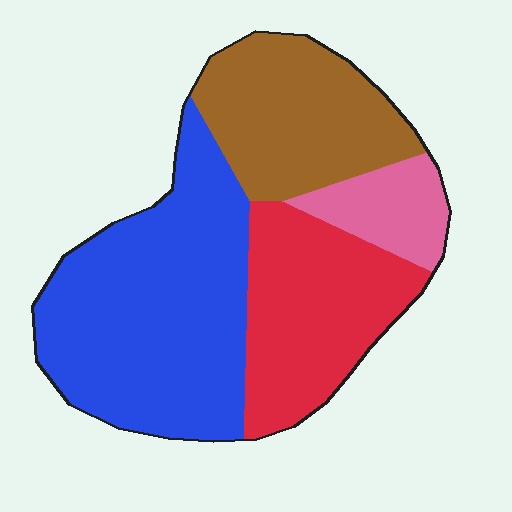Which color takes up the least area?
Pink, at roughly 10%.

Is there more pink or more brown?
Brown.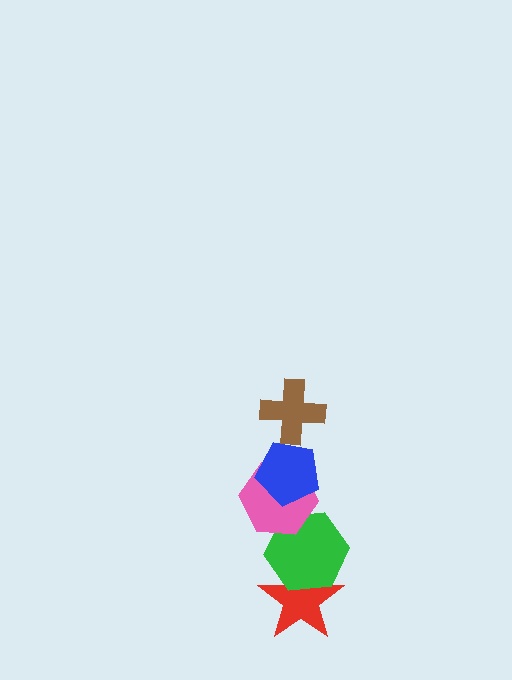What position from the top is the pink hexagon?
The pink hexagon is 3rd from the top.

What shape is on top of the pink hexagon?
The blue pentagon is on top of the pink hexagon.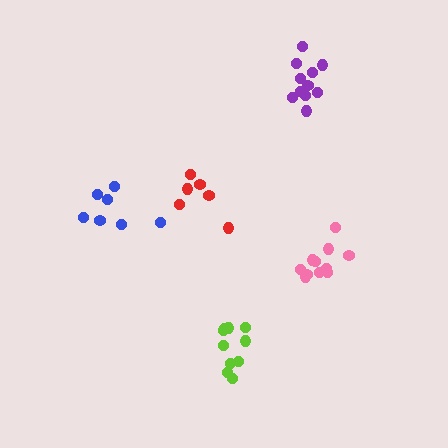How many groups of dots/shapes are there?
There are 5 groups.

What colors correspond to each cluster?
The clusters are colored: lime, red, pink, purple, blue.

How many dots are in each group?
Group 1: 10 dots, Group 2: 6 dots, Group 3: 11 dots, Group 4: 11 dots, Group 5: 7 dots (45 total).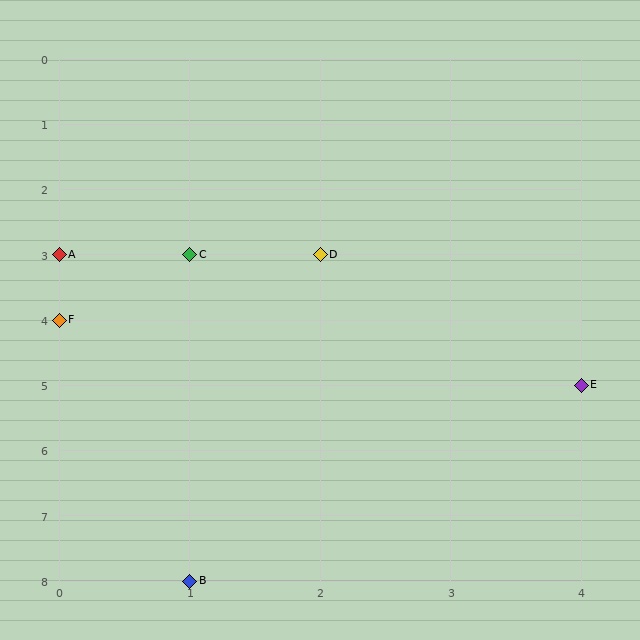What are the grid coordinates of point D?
Point D is at grid coordinates (2, 3).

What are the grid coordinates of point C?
Point C is at grid coordinates (1, 3).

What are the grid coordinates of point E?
Point E is at grid coordinates (4, 5).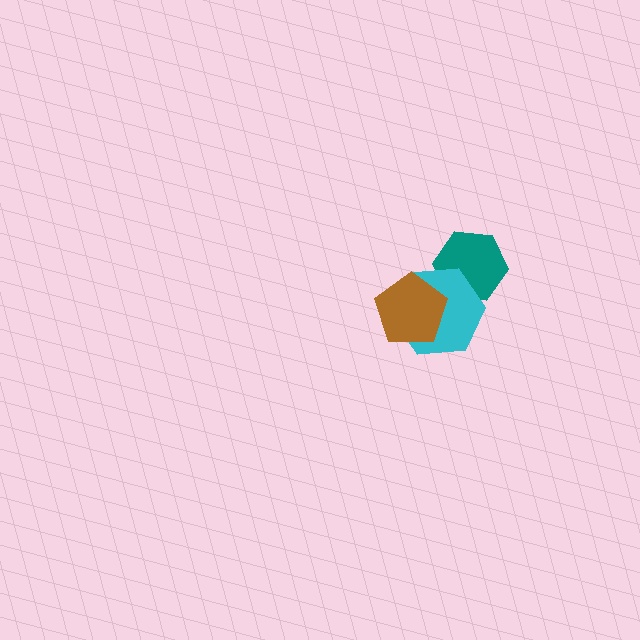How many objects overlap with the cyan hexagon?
2 objects overlap with the cyan hexagon.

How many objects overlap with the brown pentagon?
1 object overlaps with the brown pentagon.